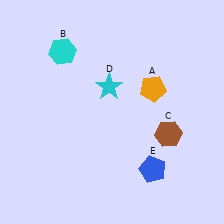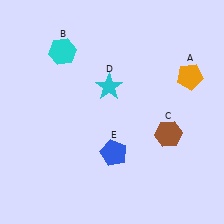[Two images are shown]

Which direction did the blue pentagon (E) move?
The blue pentagon (E) moved left.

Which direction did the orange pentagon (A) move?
The orange pentagon (A) moved right.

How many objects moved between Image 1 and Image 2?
2 objects moved between the two images.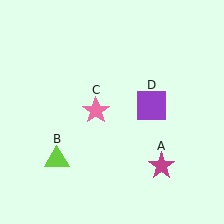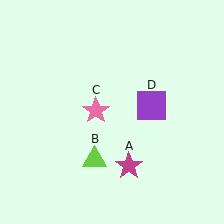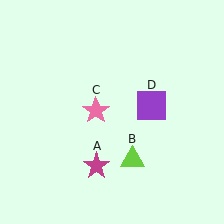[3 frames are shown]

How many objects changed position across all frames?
2 objects changed position: magenta star (object A), lime triangle (object B).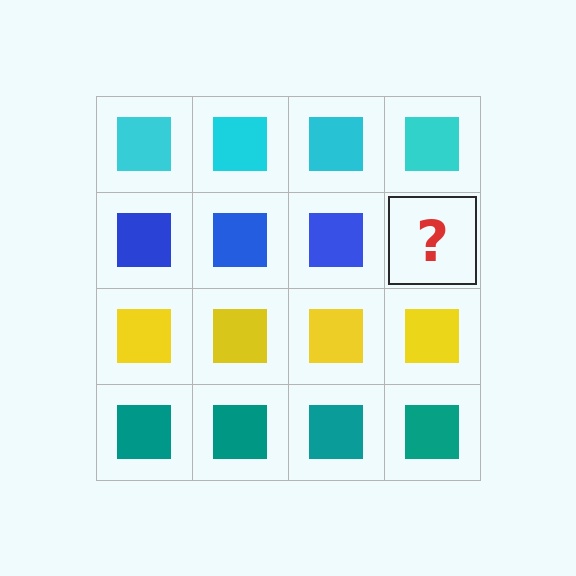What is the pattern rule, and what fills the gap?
The rule is that each row has a consistent color. The gap should be filled with a blue square.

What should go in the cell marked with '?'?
The missing cell should contain a blue square.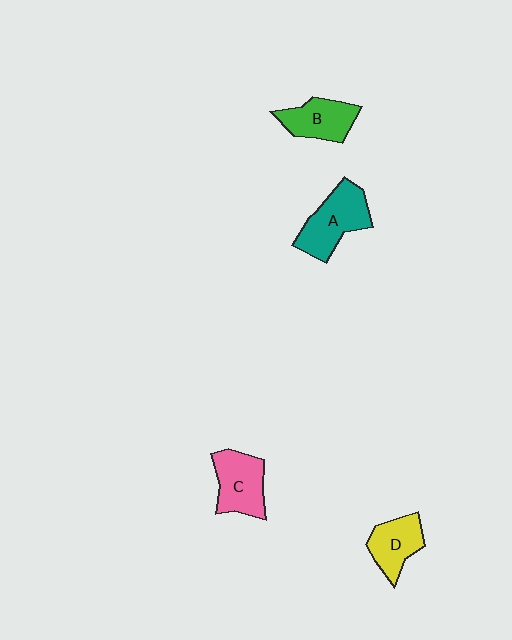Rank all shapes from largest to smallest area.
From largest to smallest: A (teal), C (pink), B (green), D (yellow).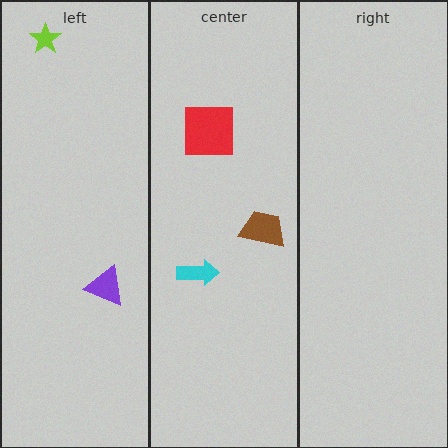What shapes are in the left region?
The purple triangle, the lime star.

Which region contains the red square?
The center region.